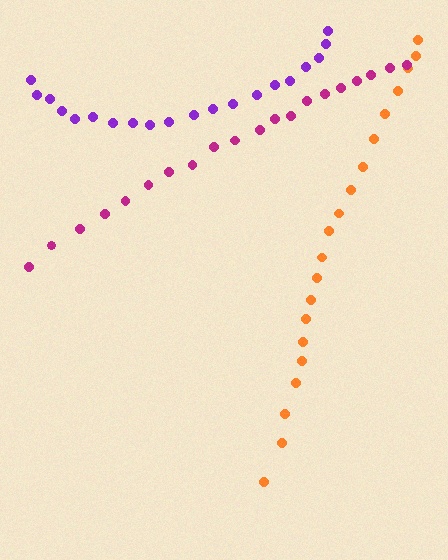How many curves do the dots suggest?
There are 3 distinct paths.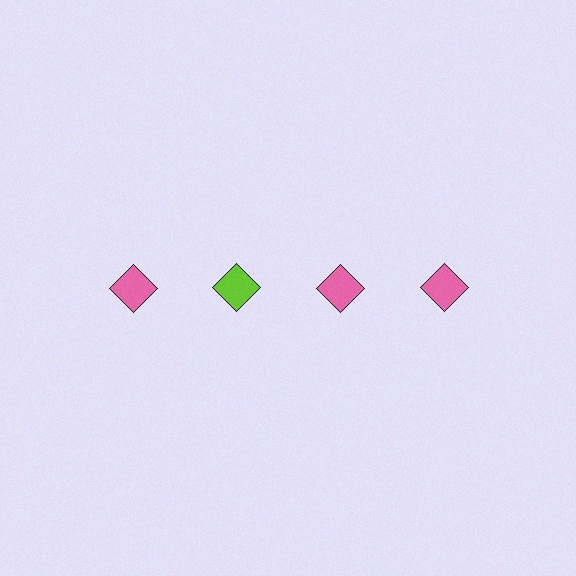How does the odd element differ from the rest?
It has a different color: lime instead of pink.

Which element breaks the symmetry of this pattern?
The lime diamond in the top row, second from left column breaks the symmetry. All other shapes are pink diamonds.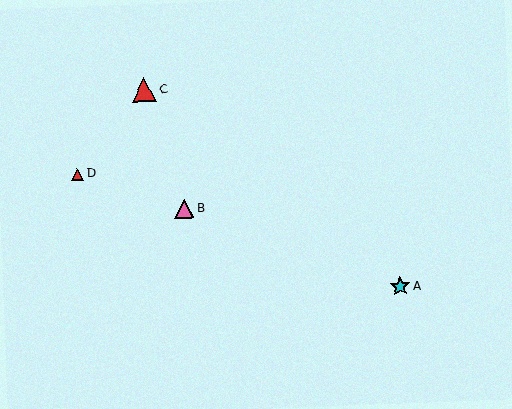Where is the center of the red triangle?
The center of the red triangle is at (144, 90).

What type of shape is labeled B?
Shape B is a pink triangle.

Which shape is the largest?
The red triangle (labeled C) is the largest.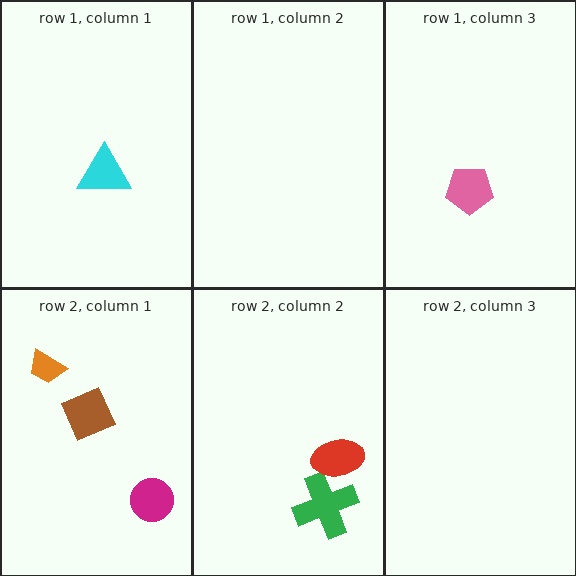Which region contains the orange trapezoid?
The row 2, column 1 region.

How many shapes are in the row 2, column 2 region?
2.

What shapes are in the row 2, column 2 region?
The green cross, the red ellipse.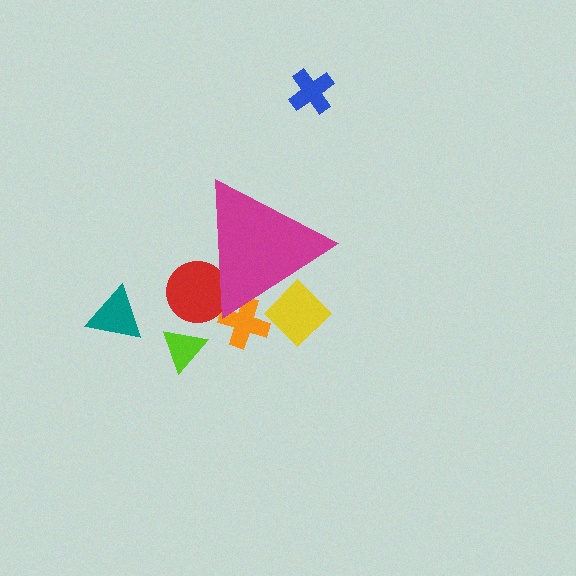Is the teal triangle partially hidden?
No, the teal triangle is fully visible.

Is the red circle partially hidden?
Yes, the red circle is partially hidden behind the magenta triangle.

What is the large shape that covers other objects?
A magenta triangle.